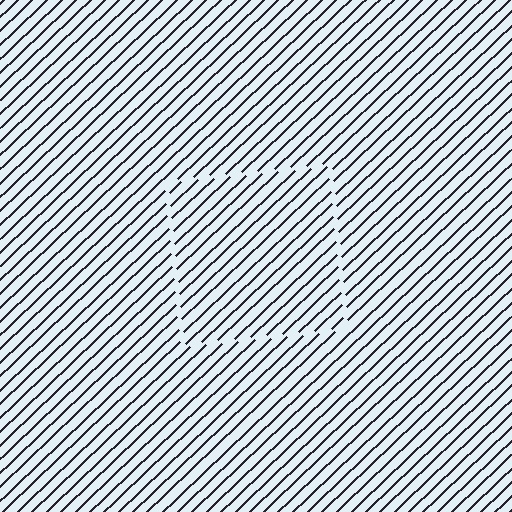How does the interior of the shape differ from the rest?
The interior of the shape contains the same grating, shifted by half a period — the contour is defined by the phase discontinuity where line-ends from the inner and outer gratings abut.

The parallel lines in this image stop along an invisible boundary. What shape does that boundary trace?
An illusory square. The interior of the shape contains the same grating, shifted by half a period — the contour is defined by the phase discontinuity where line-ends from the inner and outer gratings abut.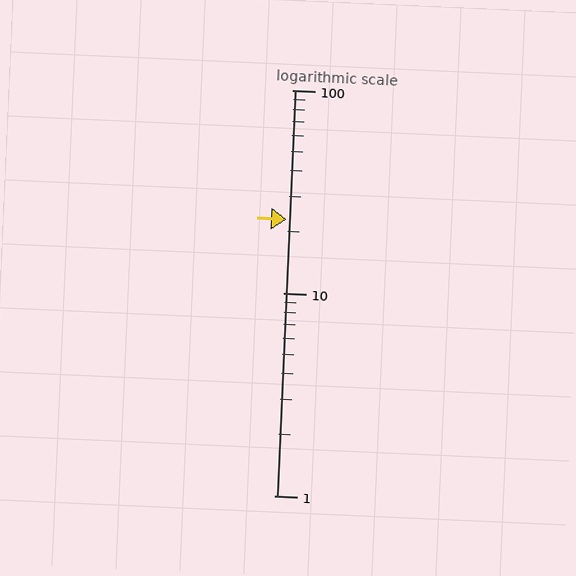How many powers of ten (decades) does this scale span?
The scale spans 2 decades, from 1 to 100.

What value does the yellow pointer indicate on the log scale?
The pointer indicates approximately 23.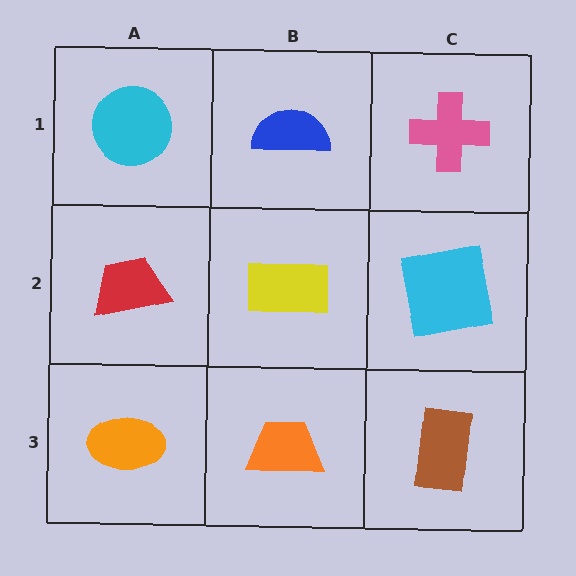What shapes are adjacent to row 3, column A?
A red trapezoid (row 2, column A), an orange trapezoid (row 3, column B).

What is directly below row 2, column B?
An orange trapezoid.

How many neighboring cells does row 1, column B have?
3.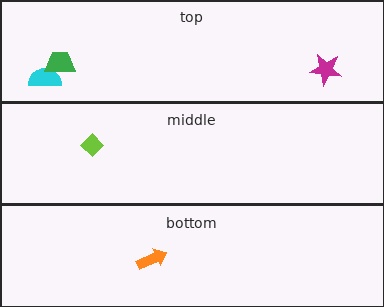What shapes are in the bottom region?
The orange arrow.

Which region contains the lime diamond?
The middle region.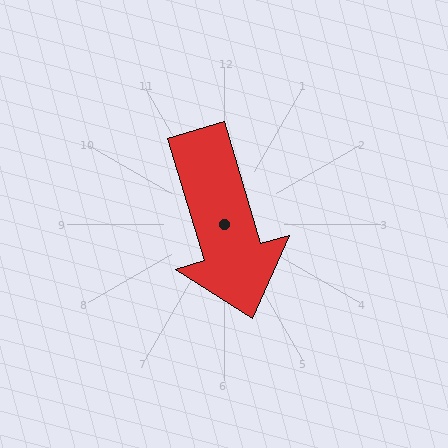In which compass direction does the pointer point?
South.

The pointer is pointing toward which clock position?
Roughly 5 o'clock.